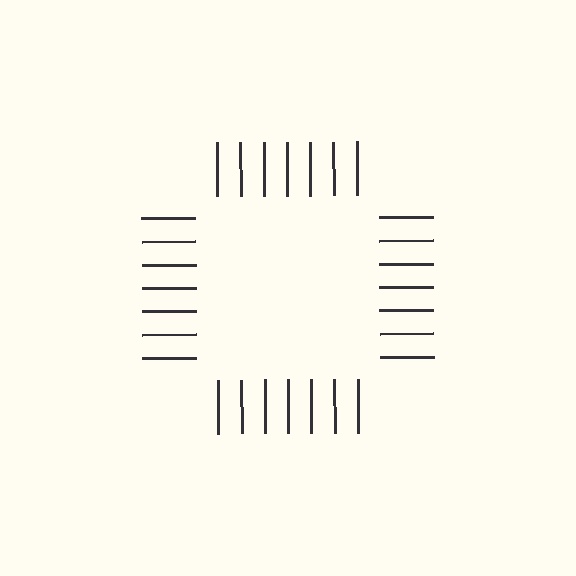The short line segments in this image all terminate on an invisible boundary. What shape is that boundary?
An illusory square — the line segments terminate on its edges but no continuous stroke is drawn.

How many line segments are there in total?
28 — 7 along each of the 4 edges.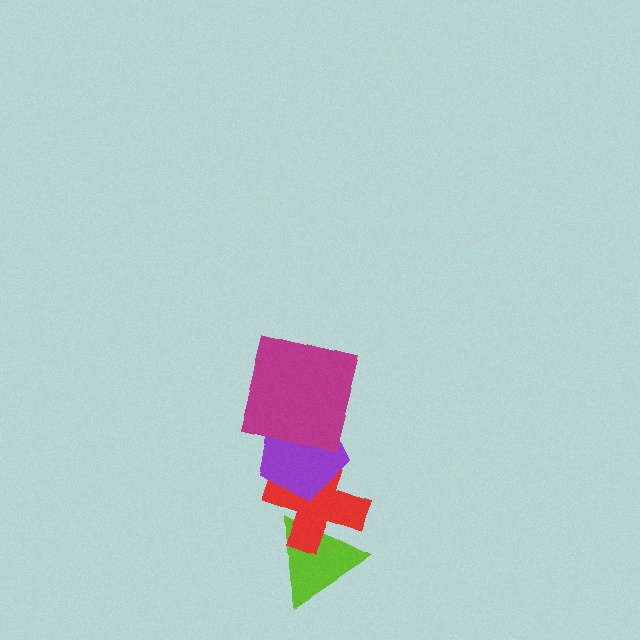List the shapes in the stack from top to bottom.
From top to bottom: the magenta square, the purple pentagon, the red cross, the lime triangle.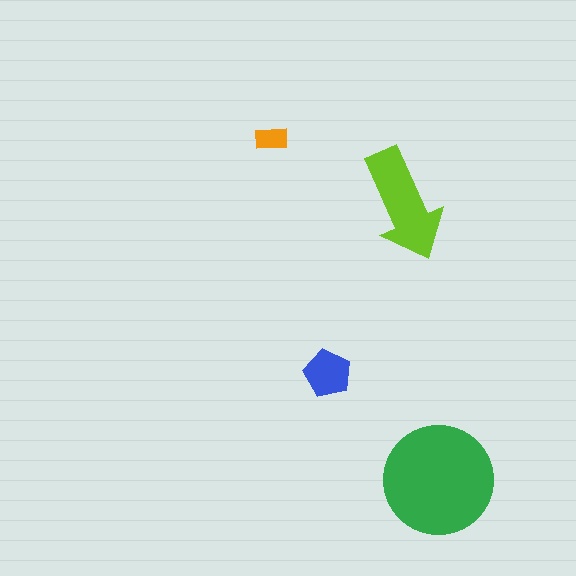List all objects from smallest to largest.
The orange rectangle, the blue pentagon, the lime arrow, the green circle.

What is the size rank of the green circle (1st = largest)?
1st.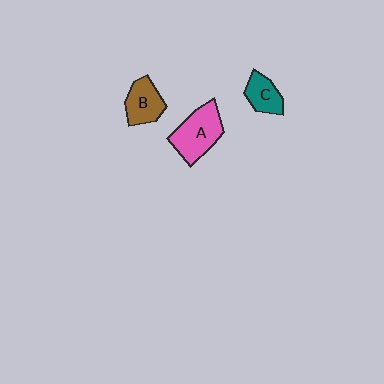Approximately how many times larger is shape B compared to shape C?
Approximately 1.2 times.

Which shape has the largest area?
Shape A (pink).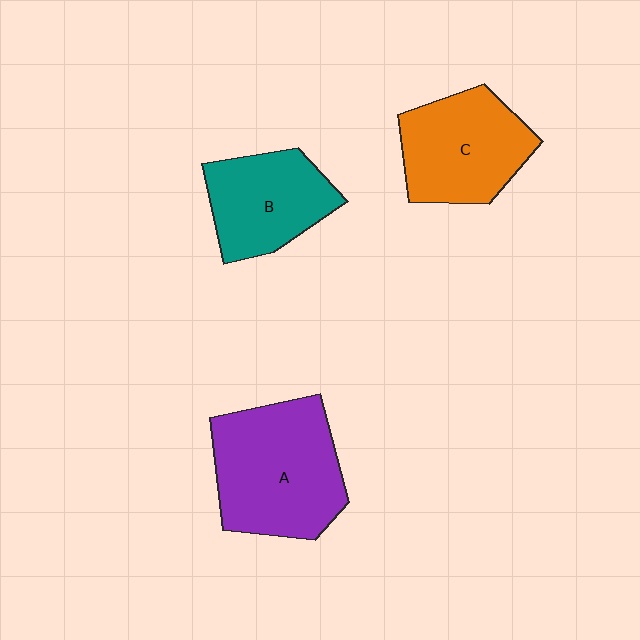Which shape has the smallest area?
Shape B (teal).